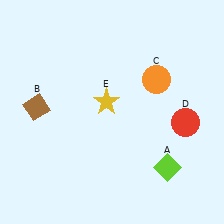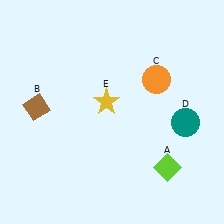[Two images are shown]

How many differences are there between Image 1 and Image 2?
There is 1 difference between the two images.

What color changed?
The circle (D) changed from red in Image 1 to teal in Image 2.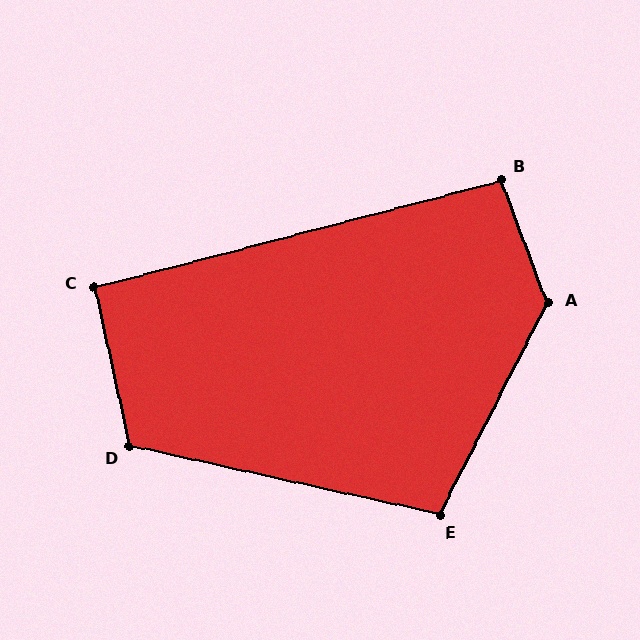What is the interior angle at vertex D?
Approximately 115 degrees (obtuse).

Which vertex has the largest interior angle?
A, at approximately 132 degrees.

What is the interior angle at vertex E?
Approximately 105 degrees (obtuse).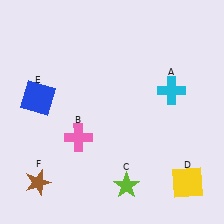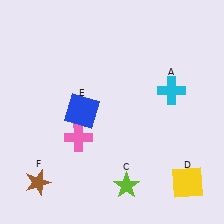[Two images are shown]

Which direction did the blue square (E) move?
The blue square (E) moved right.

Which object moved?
The blue square (E) moved right.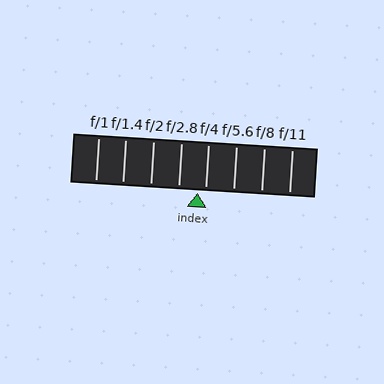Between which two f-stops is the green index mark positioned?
The index mark is between f/2.8 and f/4.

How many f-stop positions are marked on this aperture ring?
There are 8 f-stop positions marked.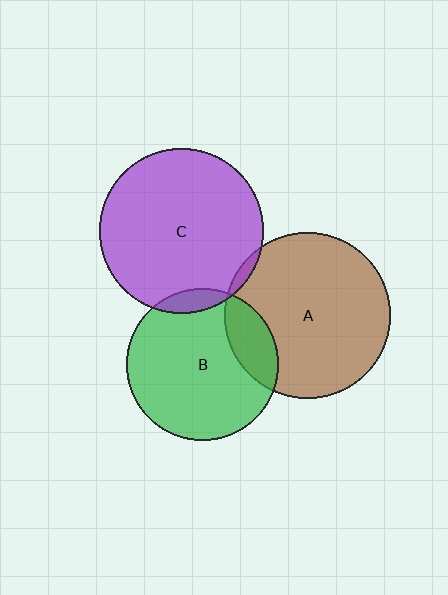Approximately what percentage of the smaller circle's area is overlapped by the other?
Approximately 5%.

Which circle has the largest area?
Circle A (brown).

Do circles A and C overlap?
Yes.